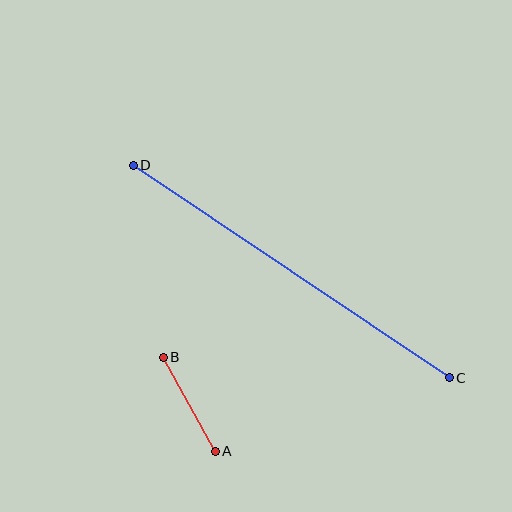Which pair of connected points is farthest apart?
Points C and D are farthest apart.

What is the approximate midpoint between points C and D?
The midpoint is at approximately (291, 272) pixels.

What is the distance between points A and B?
The distance is approximately 107 pixels.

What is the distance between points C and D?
The distance is approximately 381 pixels.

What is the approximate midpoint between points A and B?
The midpoint is at approximately (189, 404) pixels.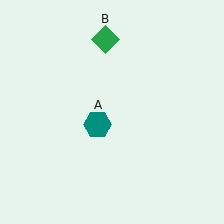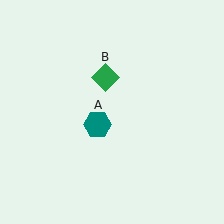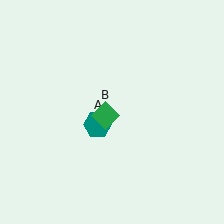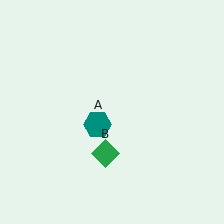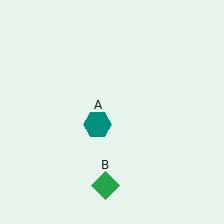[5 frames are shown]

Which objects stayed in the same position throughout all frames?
Teal hexagon (object A) remained stationary.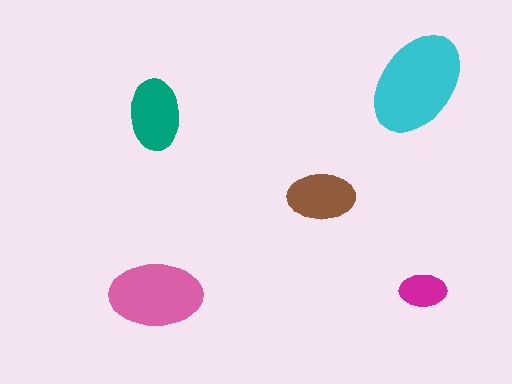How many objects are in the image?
There are 5 objects in the image.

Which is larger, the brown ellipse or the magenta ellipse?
The brown one.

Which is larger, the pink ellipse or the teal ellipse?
The pink one.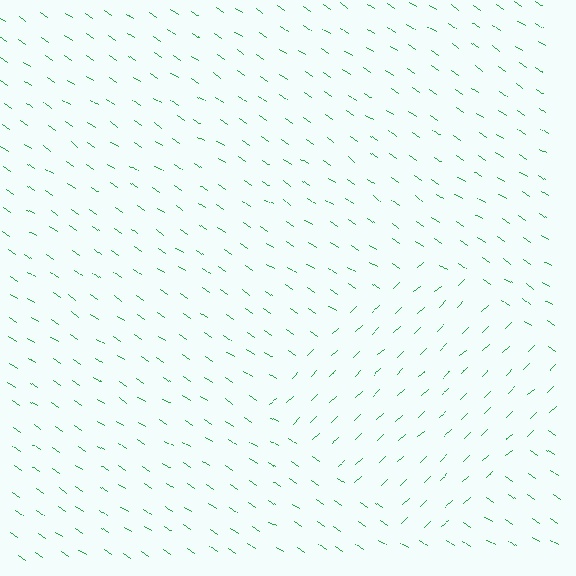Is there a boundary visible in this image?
Yes, there is a texture boundary formed by a change in line orientation.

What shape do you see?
I see a diamond.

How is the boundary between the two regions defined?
The boundary is defined purely by a change in line orientation (approximately 77 degrees difference). All lines are the same color and thickness.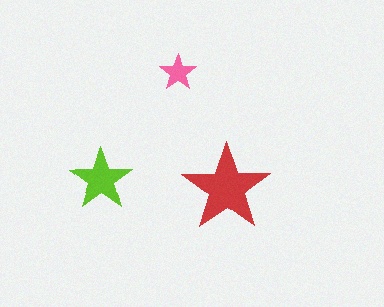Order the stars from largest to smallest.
the red one, the lime one, the pink one.